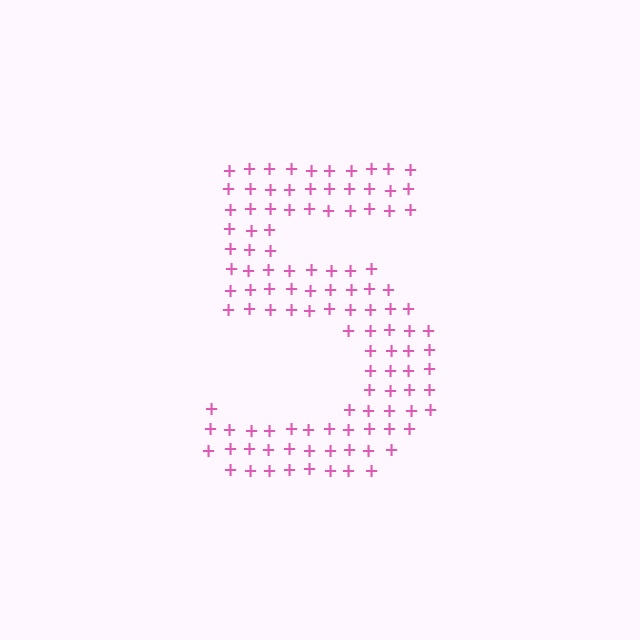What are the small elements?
The small elements are plus signs.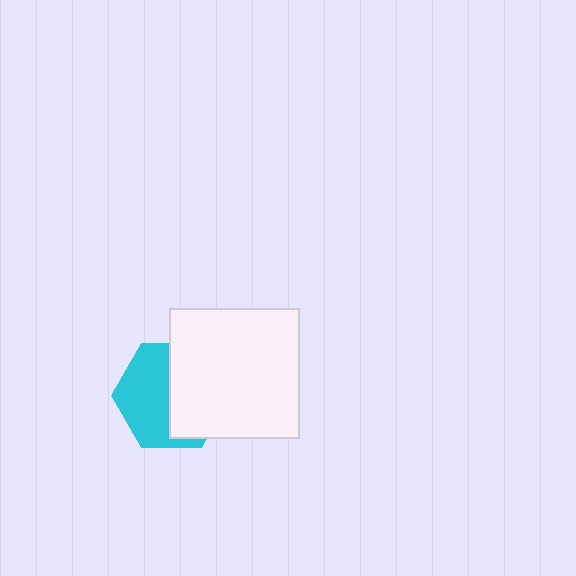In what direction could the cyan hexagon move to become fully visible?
The cyan hexagon could move left. That would shift it out from behind the white square entirely.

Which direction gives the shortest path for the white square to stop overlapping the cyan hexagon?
Moving right gives the shortest separation.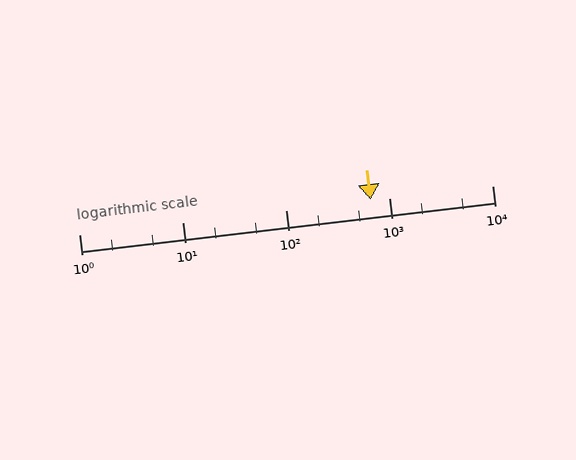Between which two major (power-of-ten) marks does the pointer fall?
The pointer is between 100 and 1000.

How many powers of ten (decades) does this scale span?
The scale spans 4 decades, from 1 to 10000.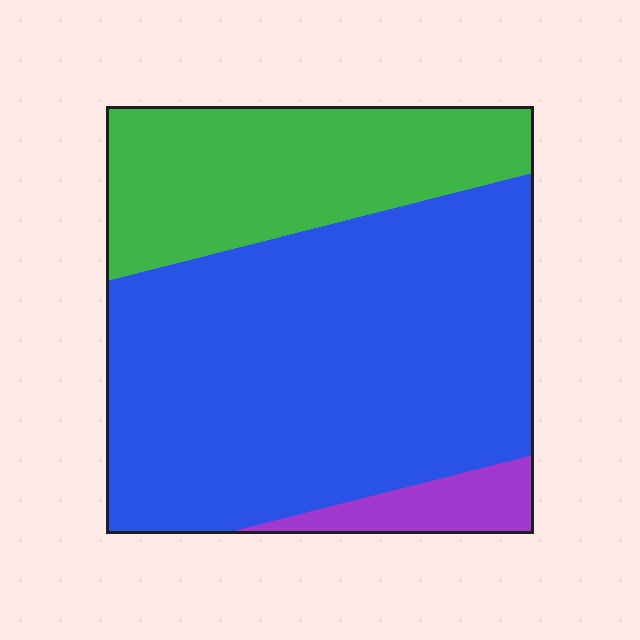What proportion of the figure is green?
Green covers roughly 30% of the figure.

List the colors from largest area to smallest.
From largest to smallest: blue, green, purple.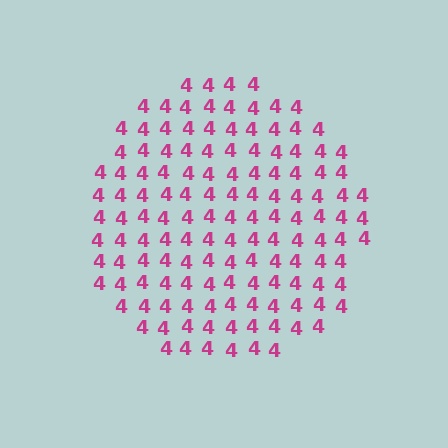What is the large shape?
The large shape is a circle.